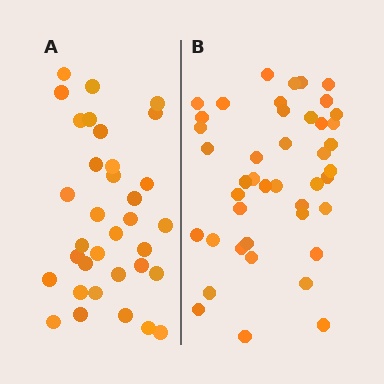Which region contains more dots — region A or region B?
Region B (the right region) has more dots.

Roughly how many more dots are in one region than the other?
Region B has roughly 8 or so more dots than region A.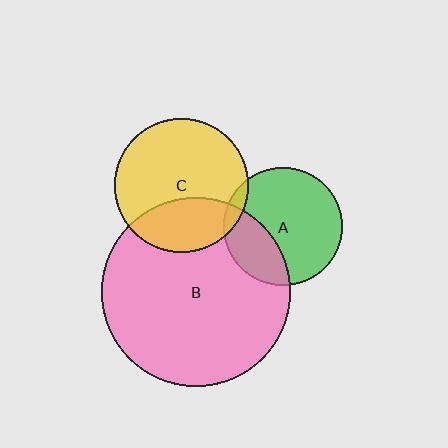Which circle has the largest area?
Circle B (pink).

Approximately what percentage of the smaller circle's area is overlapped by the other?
Approximately 30%.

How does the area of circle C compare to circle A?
Approximately 1.3 times.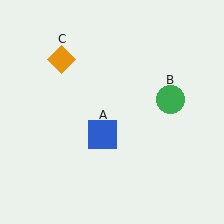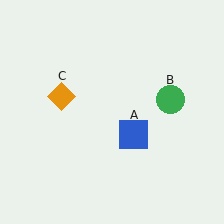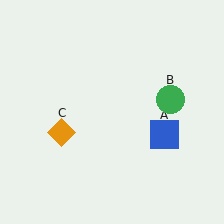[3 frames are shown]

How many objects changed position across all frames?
2 objects changed position: blue square (object A), orange diamond (object C).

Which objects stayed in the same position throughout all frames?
Green circle (object B) remained stationary.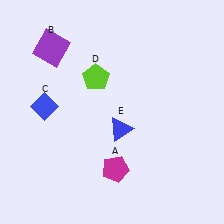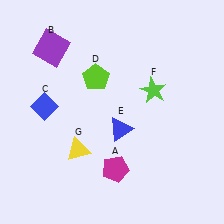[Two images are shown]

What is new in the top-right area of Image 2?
A lime star (F) was added in the top-right area of Image 2.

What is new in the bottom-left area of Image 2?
A yellow triangle (G) was added in the bottom-left area of Image 2.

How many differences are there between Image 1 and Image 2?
There are 2 differences between the two images.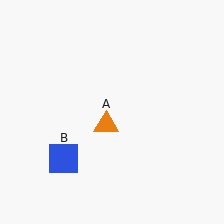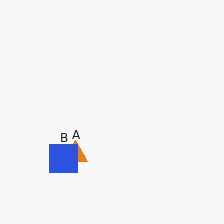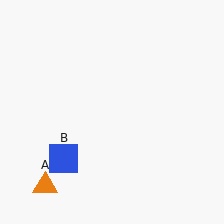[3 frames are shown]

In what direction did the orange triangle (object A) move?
The orange triangle (object A) moved down and to the left.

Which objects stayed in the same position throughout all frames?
Blue square (object B) remained stationary.